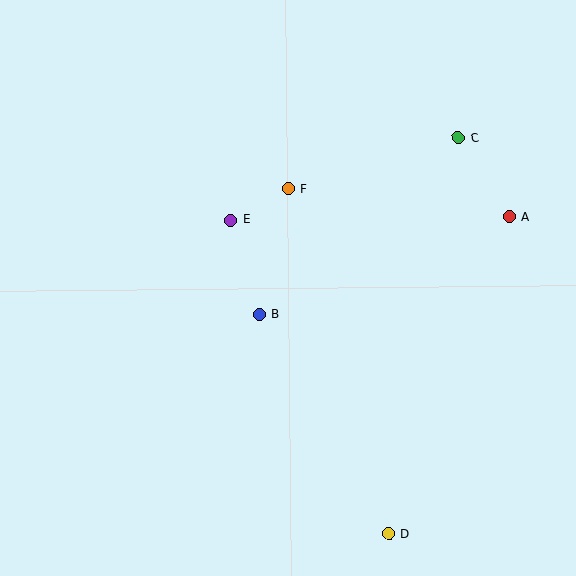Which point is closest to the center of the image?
Point B at (259, 314) is closest to the center.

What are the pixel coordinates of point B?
Point B is at (259, 314).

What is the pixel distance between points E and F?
The distance between E and F is 65 pixels.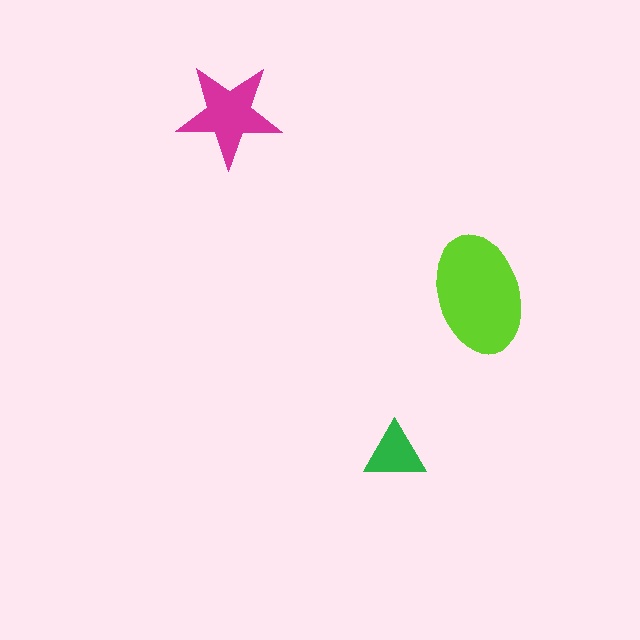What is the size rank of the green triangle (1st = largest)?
3rd.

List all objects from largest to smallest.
The lime ellipse, the magenta star, the green triangle.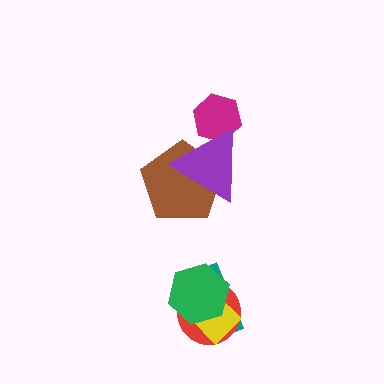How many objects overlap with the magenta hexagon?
1 object overlaps with the magenta hexagon.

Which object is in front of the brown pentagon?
The purple triangle is in front of the brown pentagon.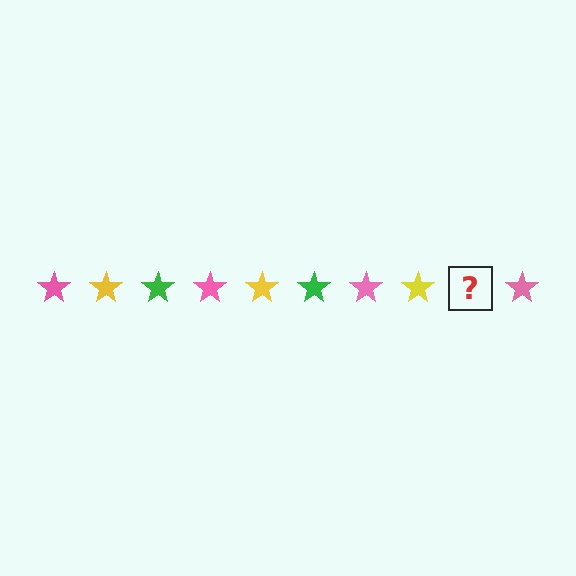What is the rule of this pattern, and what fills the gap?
The rule is that the pattern cycles through pink, yellow, green stars. The gap should be filled with a green star.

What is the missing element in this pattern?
The missing element is a green star.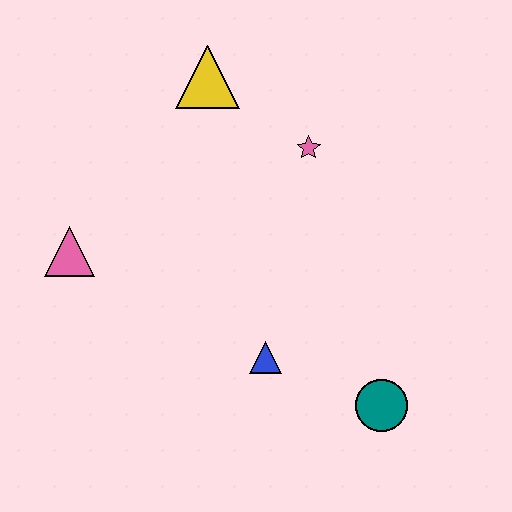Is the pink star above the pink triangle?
Yes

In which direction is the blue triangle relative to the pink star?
The blue triangle is below the pink star.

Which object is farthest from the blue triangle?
The yellow triangle is farthest from the blue triangle.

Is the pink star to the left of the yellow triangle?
No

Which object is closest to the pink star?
The yellow triangle is closest to the pink star.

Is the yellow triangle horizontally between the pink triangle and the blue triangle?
Yes